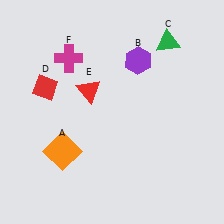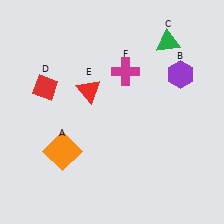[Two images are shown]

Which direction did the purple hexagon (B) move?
The purple hexagon (B) moved right.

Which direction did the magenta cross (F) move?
The magenta cross (F) moved right.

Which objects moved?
The objects that moved are: the purple hexagon (B), the magenta cross (F).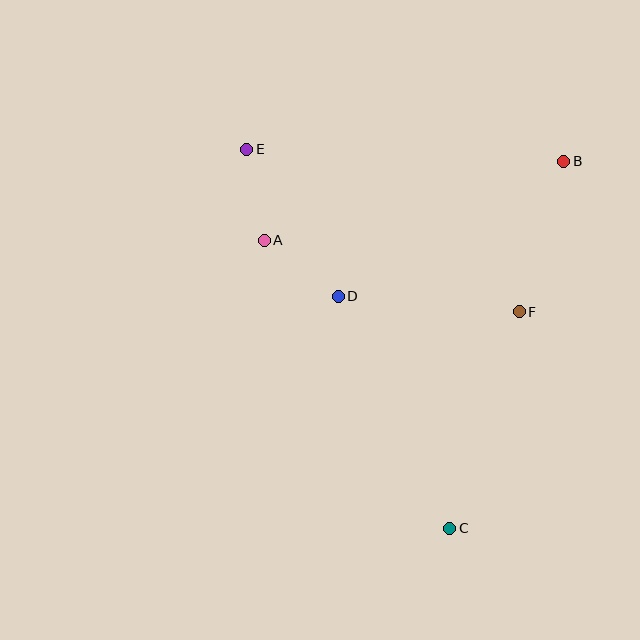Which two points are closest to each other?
Points A and D are closest to each other.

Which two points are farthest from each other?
Points C and E are farthest from each other.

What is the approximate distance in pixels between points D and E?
The distance between D and E is approximately 173 pixels.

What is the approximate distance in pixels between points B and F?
The distance between B and F is approximately 157 pixels.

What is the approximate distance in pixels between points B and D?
The distance between B and D is approximately 263 pixels.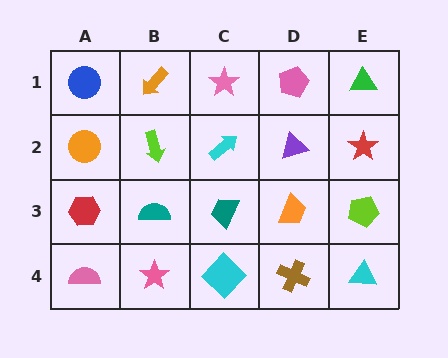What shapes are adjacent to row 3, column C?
A cyan arrow (row 2, column C), a cyan diamond (row 4, column C), a teal semicircle (row 3, column B), an orange trapezoid (row 3, column D).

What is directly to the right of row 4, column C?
A brown cross.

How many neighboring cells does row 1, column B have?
3.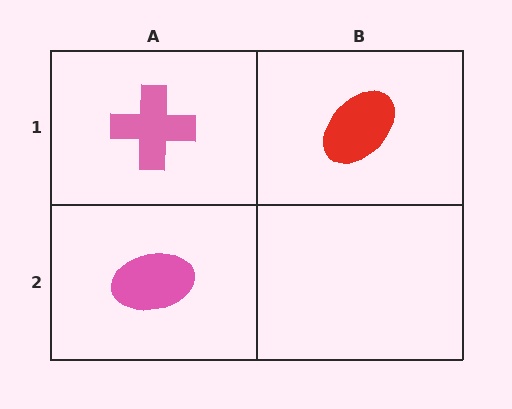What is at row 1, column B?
A red ellipse.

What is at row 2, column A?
A pink ellipse.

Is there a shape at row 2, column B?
No, that cell is empty.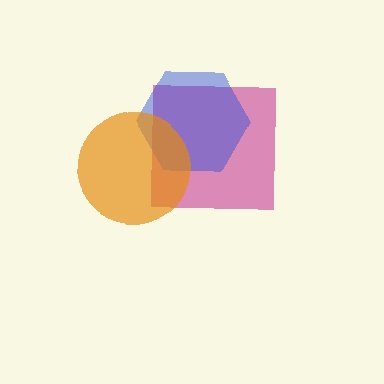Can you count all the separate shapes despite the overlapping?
Yes, there are 3 separate shapes.